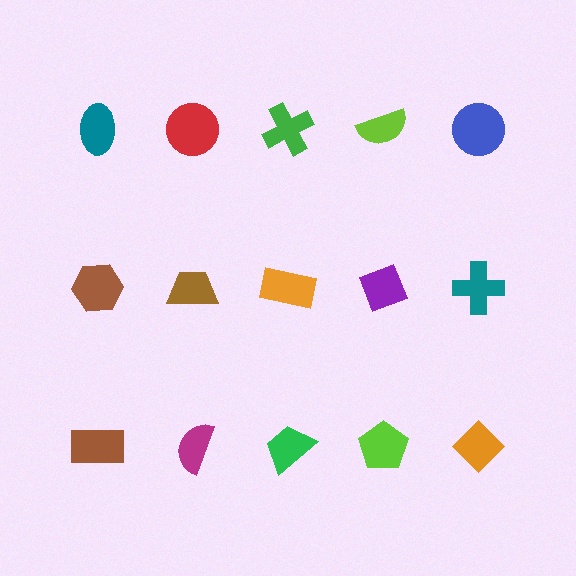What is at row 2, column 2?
A brown trapezoid.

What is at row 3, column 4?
A lime pentagon.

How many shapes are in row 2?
5 shapes.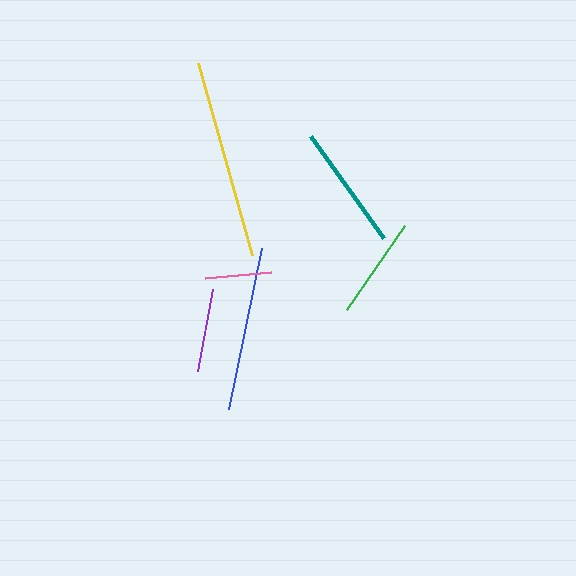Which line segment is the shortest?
The pink line is the shortest at approximately 66 pixels.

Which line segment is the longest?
The yellow line is the longest at approximately 200 pixels.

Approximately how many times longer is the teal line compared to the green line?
The teal line is approximately 1.2 times the length of the green line.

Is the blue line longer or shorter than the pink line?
The blue line is longer than the pink line.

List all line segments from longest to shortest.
From longest to shortest: yellow, blue, teal, green, purple, pink.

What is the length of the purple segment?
The purple segment is approximately 83 pixels long.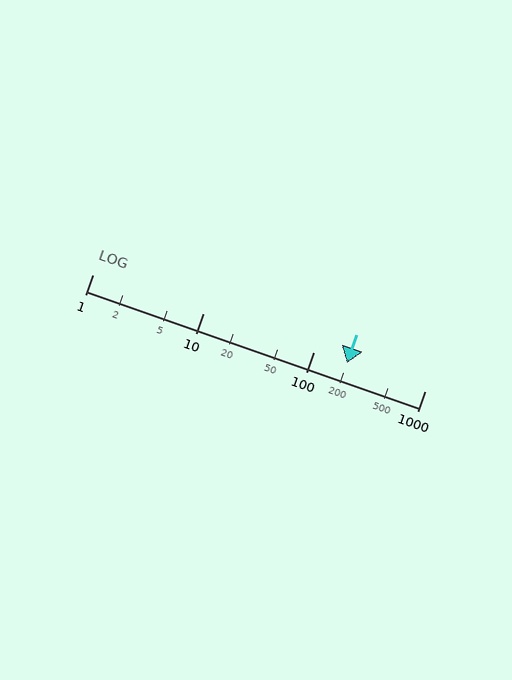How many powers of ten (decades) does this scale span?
The scale spans 3 decades, from 1 to 1000.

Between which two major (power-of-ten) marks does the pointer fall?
The pointer is between 100 and 1000.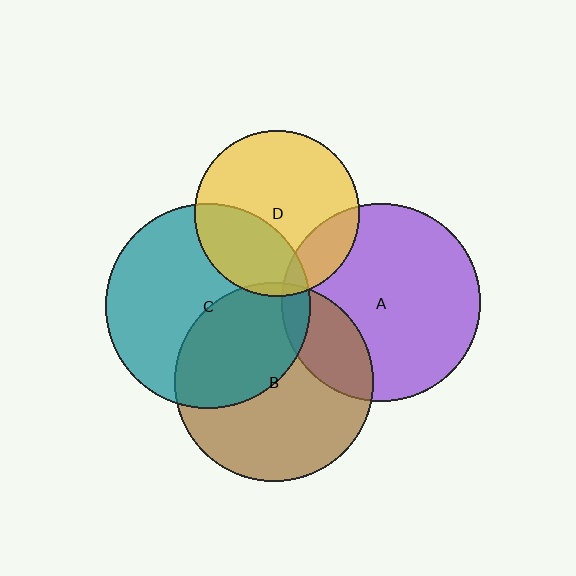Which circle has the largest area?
Circle C (teal).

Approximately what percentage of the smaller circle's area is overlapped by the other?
Approximately 20%.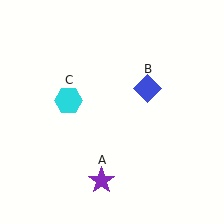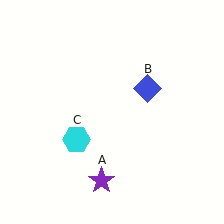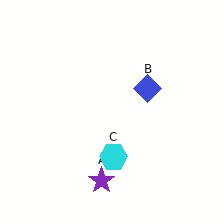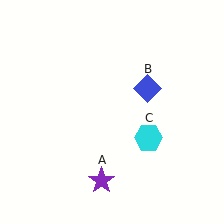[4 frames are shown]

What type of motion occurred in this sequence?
The cyan hexagon (object C) rotated counterclockwise around the center of the scene.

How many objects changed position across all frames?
1 object changed position: cyan hexagon (object C).